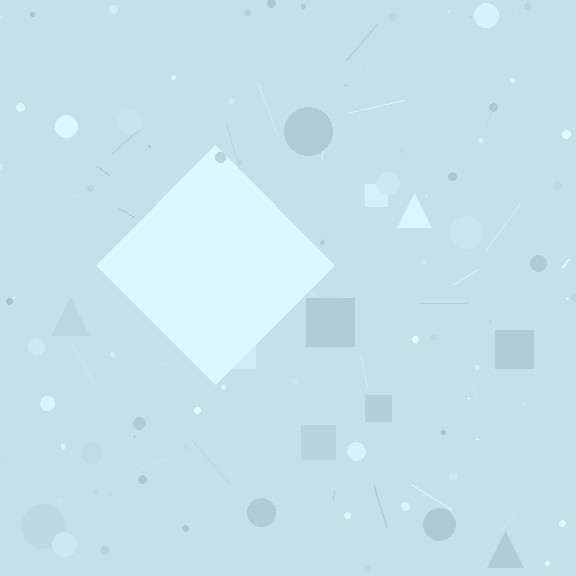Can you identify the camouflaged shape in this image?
The camouflaged shape is a diamond.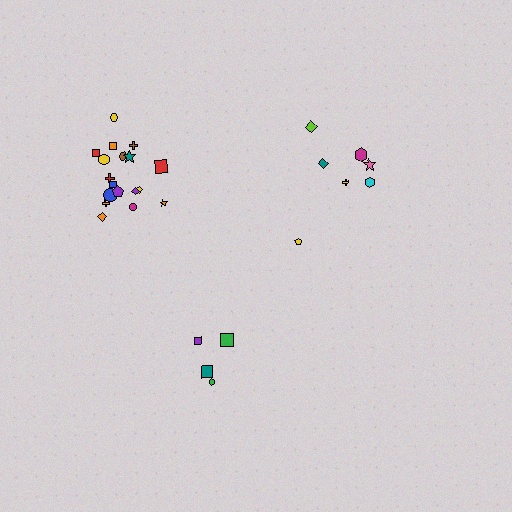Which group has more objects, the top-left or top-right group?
The top-left group.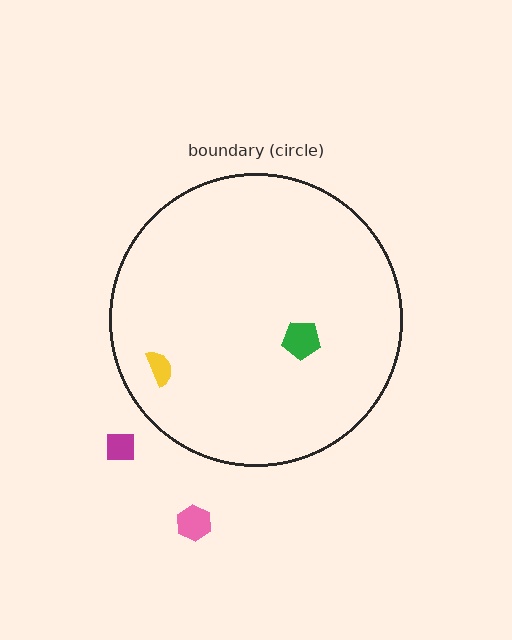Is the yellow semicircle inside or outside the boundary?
Inside.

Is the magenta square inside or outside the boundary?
Outside.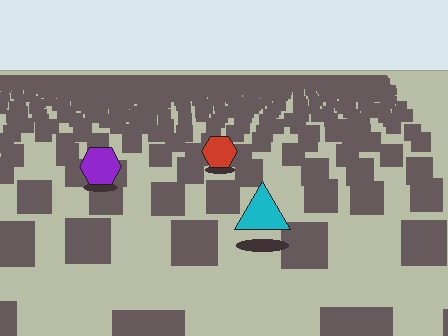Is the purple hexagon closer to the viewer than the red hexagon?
Yes. The purple hexagon is closer — you can tell from the texture gradient: the ground texture is coarser near it.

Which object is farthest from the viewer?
The red hexagon is farthest from the viewer. It appears smaller and the ground texture around it is denser.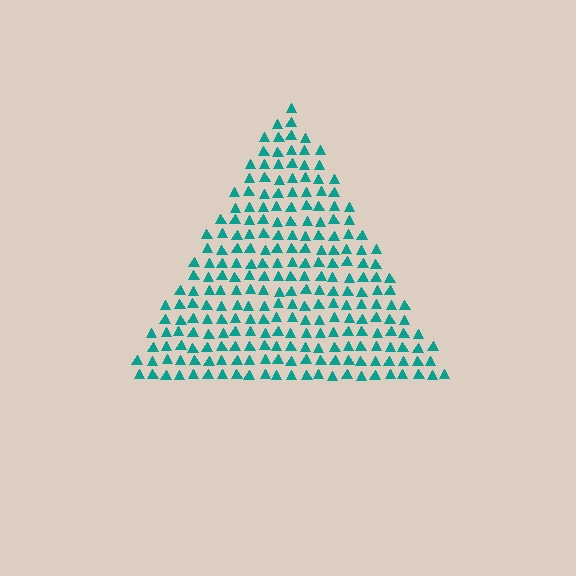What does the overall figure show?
The overall figure shows a triangle.